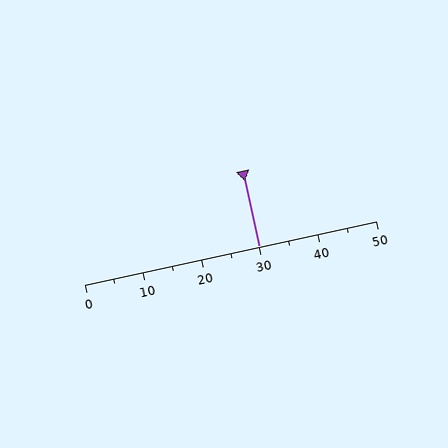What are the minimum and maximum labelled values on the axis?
The axis runs from 0 to 50.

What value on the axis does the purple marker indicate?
The marker indicates approximately 30.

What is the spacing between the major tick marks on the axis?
The major ticks are spaced 10 apart.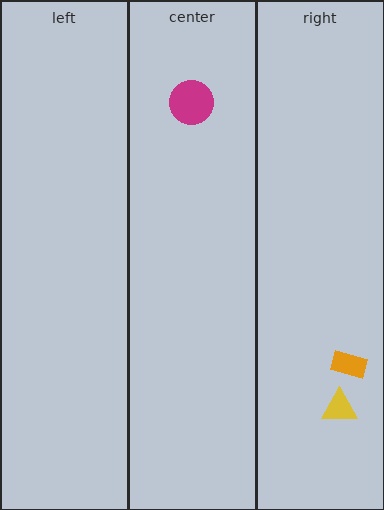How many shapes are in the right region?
2.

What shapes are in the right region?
The yellow triangle, the orange rectangle.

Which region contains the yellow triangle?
The right region.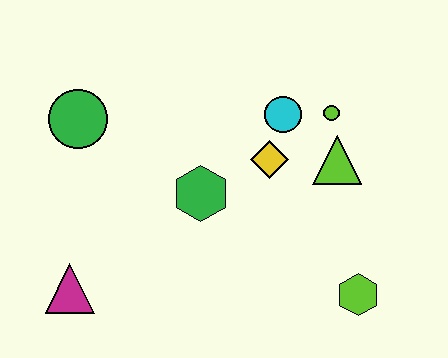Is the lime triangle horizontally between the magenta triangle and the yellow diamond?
No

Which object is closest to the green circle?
The green hexagon is closest to the green circle.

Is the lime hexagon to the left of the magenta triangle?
No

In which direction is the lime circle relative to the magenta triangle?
The lime circle is to the right of the magenta triangle.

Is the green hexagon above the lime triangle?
No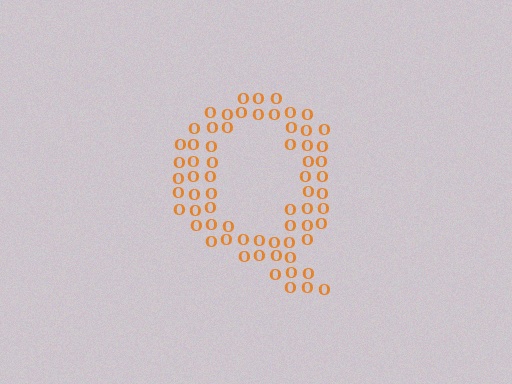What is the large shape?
The large shape is the letter Q.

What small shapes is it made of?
It is made of small letter O's.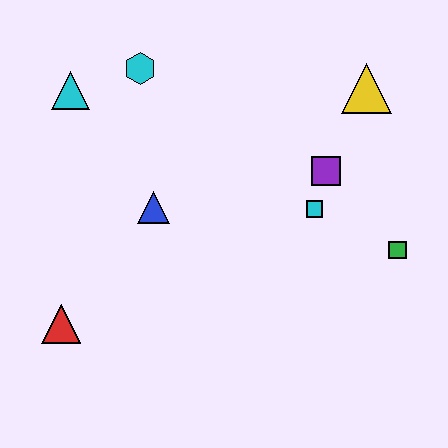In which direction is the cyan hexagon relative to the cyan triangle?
The cyan hexagon is to the right of the cyan triangle.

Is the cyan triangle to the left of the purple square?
Yes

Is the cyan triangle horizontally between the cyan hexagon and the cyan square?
No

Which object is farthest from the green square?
The cyan triangle is farthest from the green square.